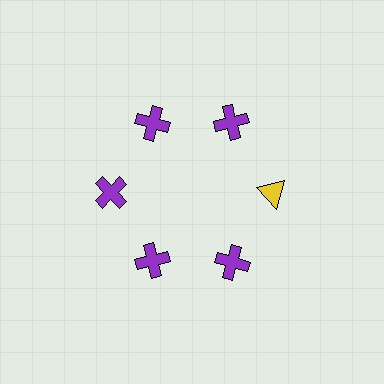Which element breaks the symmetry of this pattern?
The yellow triangle at roughly the 3 o'clock position breaks the symmetry. All other shapes are purple crosses.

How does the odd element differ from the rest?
It differs in both color (yellow instead of purple) and shape (triangle instead of cross).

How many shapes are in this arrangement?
There are 6 shapes arranged in a ring pattern.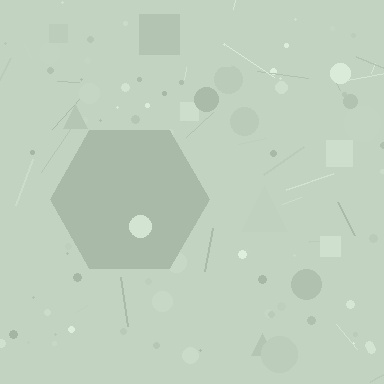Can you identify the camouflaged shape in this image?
The camouflaged shape is a hexagon.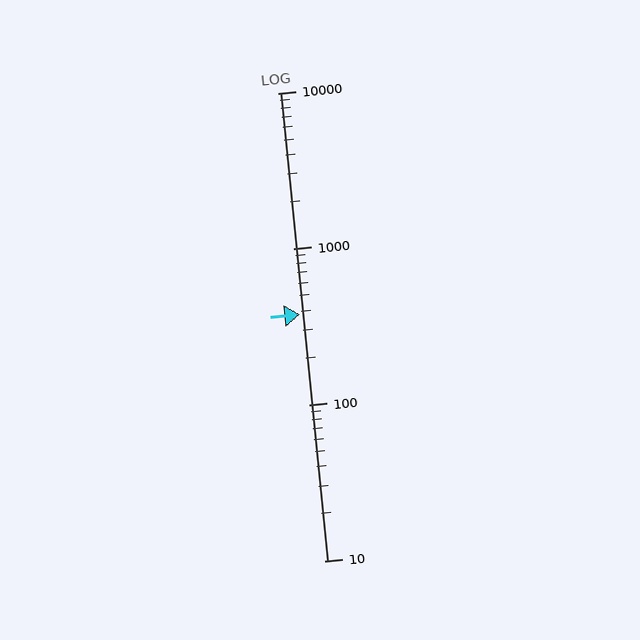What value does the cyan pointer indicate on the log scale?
The pointer indicates approximately 380.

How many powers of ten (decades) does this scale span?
The scale spans 3 decades, from 10 to 10000.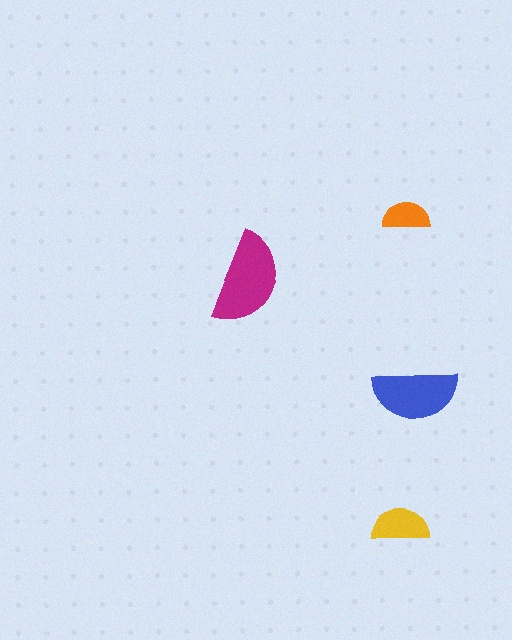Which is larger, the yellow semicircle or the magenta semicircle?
The magenta one.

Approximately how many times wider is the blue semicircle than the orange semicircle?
About 2 times wider.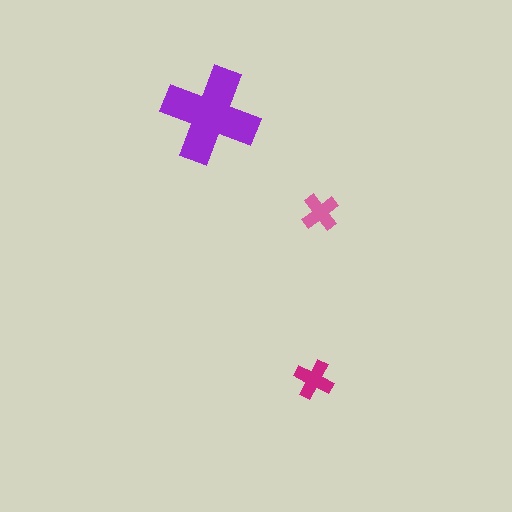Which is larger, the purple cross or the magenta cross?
The purple one.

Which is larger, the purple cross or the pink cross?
The purple one.